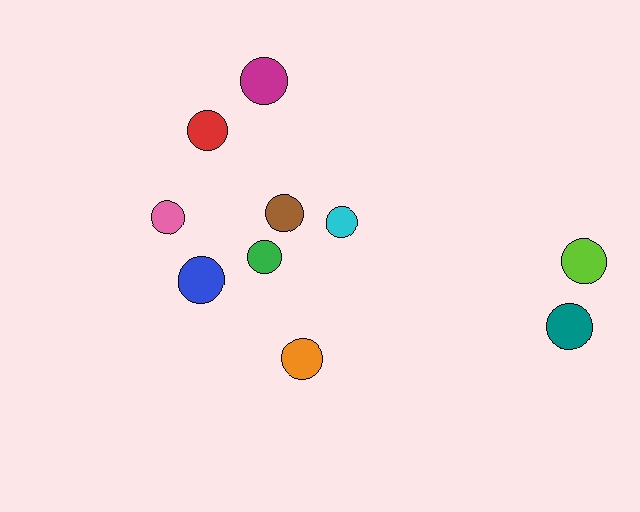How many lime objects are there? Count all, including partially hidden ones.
There is 1 lime object.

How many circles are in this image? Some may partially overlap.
There are 10 circles.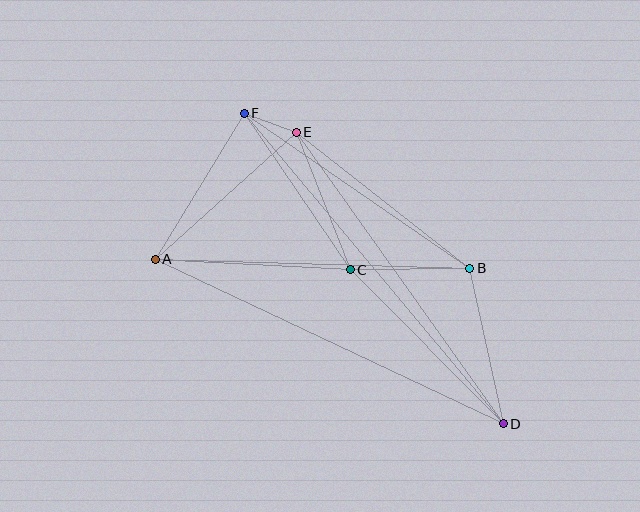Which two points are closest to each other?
Points E and F are closest to each other.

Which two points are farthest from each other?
Points D and F are farthest from each other.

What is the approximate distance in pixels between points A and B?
The distance between A and B is approximately 314 pixels.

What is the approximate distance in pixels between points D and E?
The distance between D and E is approximately 358 pixels.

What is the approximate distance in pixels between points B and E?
The distance between B and E is approximately 220 pixels.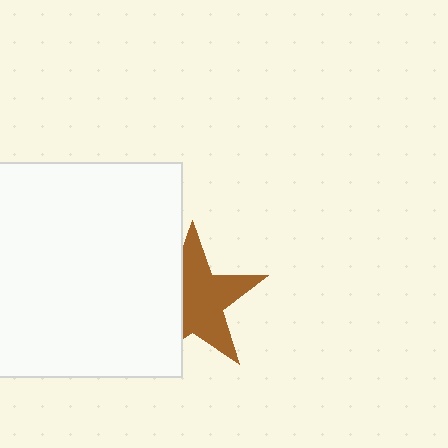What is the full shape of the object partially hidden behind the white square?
The partially hidden object is a brown star.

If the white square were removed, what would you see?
You would see the complete brown star.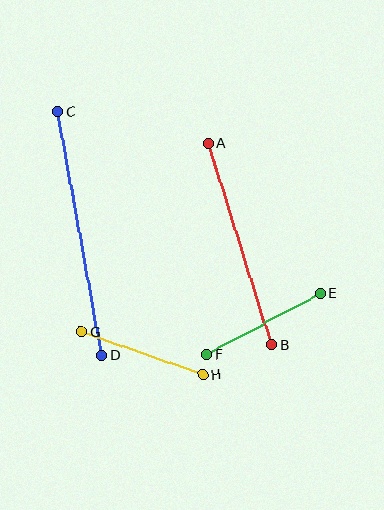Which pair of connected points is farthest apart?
Points C and D are farthest apart.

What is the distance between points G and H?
The distance is approximately 129 pixels.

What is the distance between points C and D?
The distance is approximately 248 pixels.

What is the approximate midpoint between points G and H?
The midpoint is at approximately (142, 353) pixels.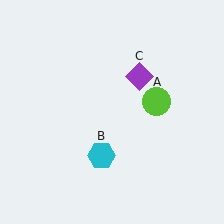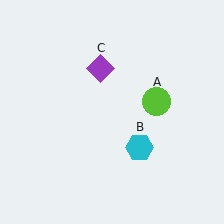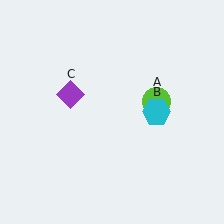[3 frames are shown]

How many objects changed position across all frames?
2 objects changed position: cyan hexagon (object B), purple diamond (object C).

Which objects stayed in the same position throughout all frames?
Lime circle (object A) remained stationary.